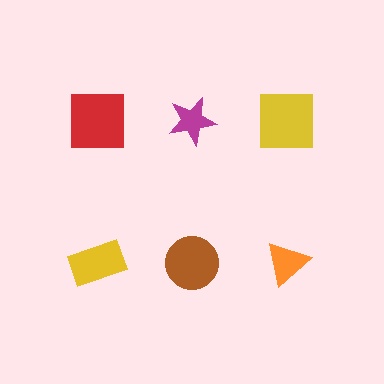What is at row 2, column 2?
A brown circle.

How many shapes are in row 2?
3 shapes.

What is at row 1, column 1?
A red square.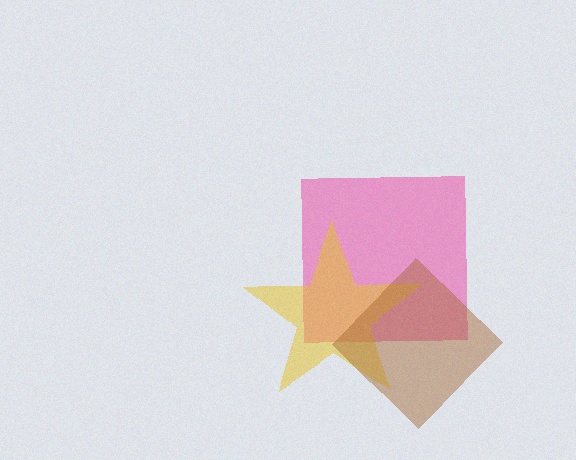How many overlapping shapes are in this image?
There are 3 overlapping shapes in the image.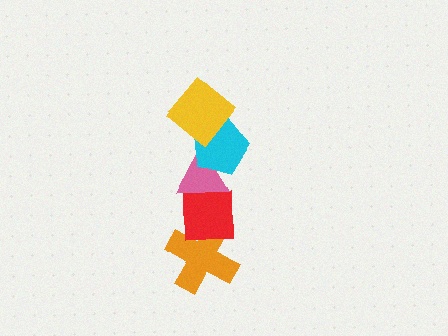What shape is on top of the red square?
The pink triangle is on top of the red square.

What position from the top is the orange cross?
The orange cross is 5th from the top.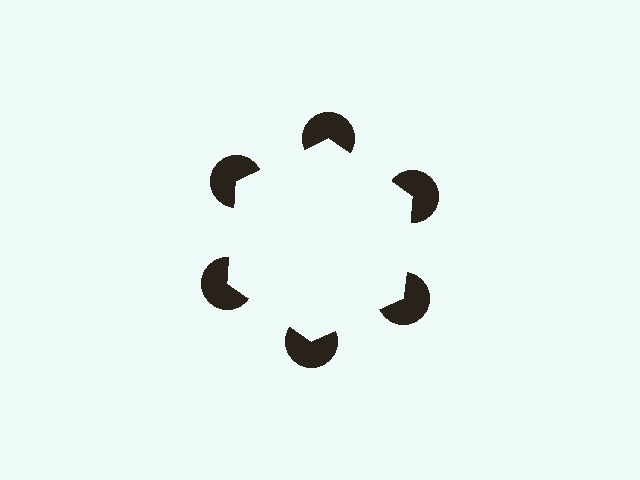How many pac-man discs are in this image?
There are 6 — one at each vertex of the illusory hexagon.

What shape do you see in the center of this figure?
An illusory hexagon — its edges are inferred from the aligned wedge cuts in the pac-man discs, not physically drawn.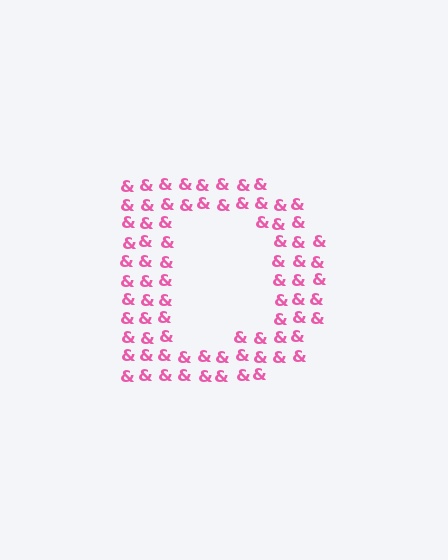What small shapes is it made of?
It is made of small ampersands.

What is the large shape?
The large shape is the letter D.